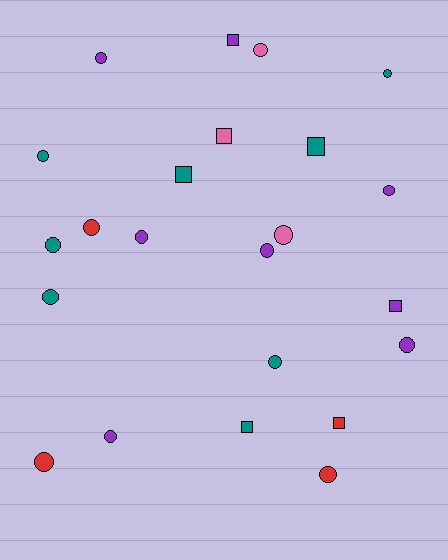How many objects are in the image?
There are 23 objects.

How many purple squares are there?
There are 2 purple squares.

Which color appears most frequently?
Teal, with 8 objects.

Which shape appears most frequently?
Circle, with 16 objects.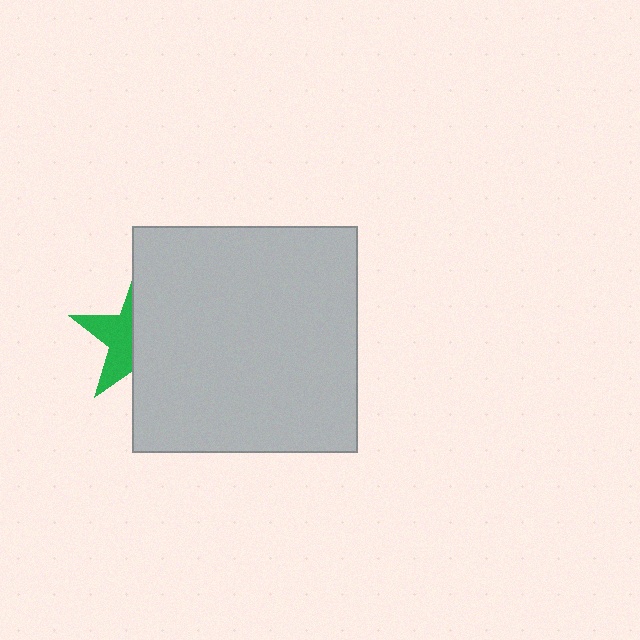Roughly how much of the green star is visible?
A small part of it is visible (roughly 41%).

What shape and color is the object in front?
The object in front is a light gray square.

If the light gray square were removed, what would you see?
You would see the complete green star.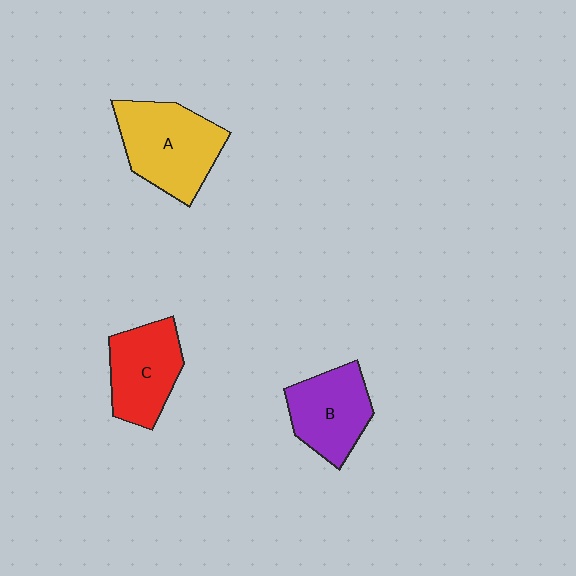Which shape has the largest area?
Shape A (yellow).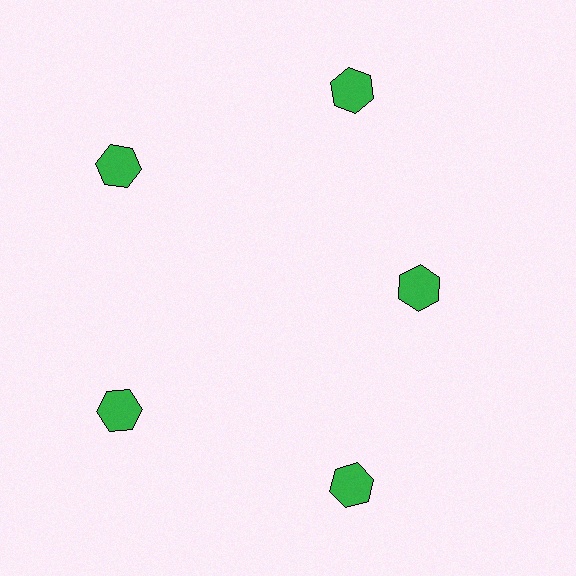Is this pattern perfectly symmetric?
No. The 5 green hexagons are arranged in a ring, but one element near the 3 o'clock position is pulled inward toward the center, breaking the 5-fold rotational symmetry.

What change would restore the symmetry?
The symmetry would be restored by moving it outward, back onto the ring so that all 5 hexagons sit at equal angles and equal distance from the center.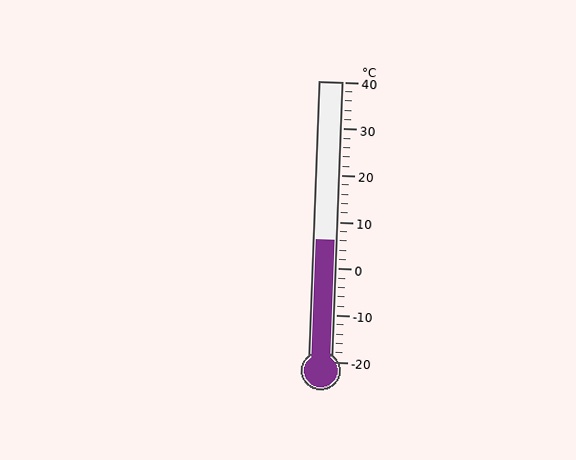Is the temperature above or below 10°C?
The temperature is below 10°C.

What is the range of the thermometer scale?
The thermometer scale ranges from -20°C to 40°C.